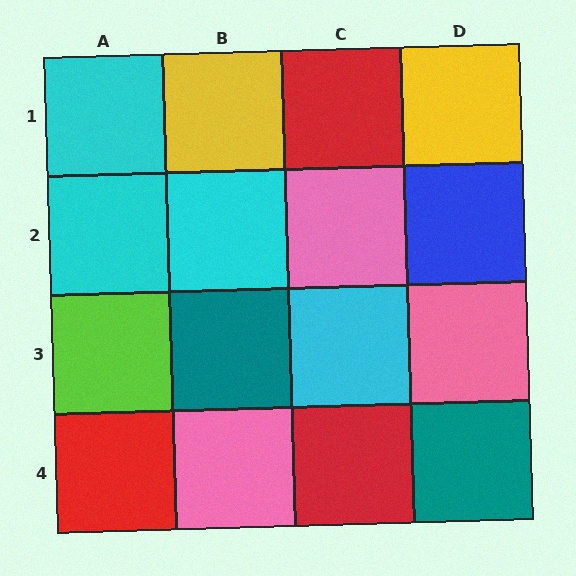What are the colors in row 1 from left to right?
Cyan, yellow, red, yellow.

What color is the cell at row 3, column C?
Cyan.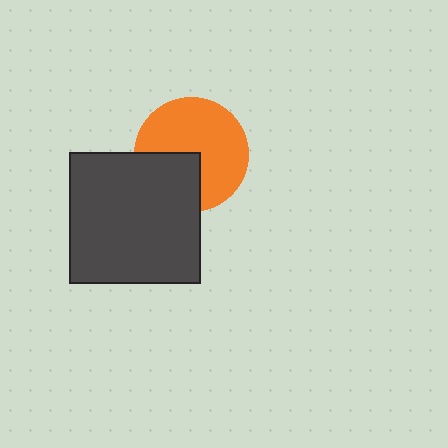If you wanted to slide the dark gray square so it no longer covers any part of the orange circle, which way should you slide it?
Slide it toward the lower-left — that is the most direct way to separate the two shapes.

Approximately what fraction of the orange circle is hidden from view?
Roughly 32% of the orange circle is hidden behind the dark gray square.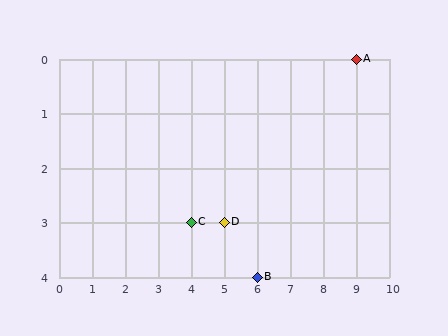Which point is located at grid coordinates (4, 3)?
Point C is at (4, 3).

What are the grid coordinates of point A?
Point A is at grid coordinates (9, 0).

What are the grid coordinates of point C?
Point C is at grid coordinates (4, 3).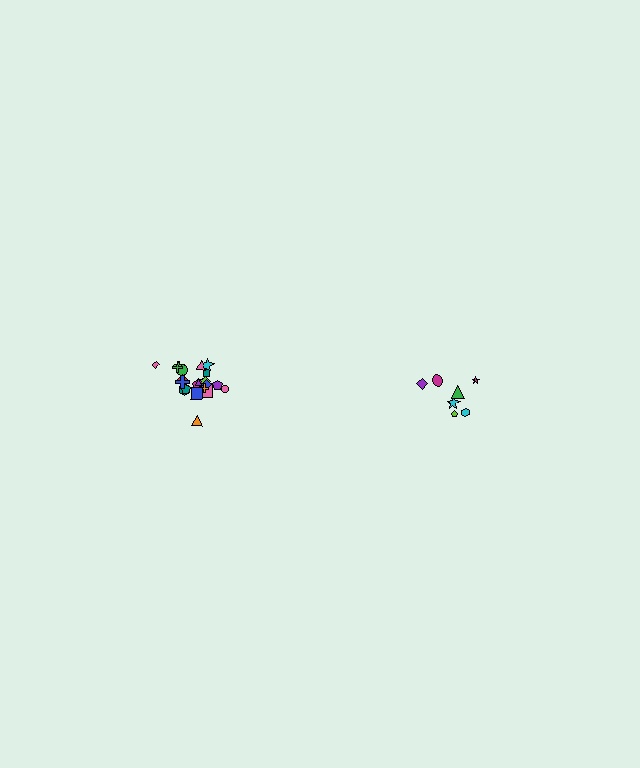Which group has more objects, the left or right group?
The left group.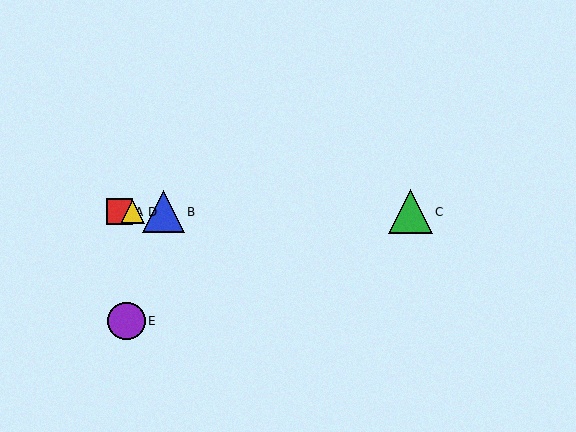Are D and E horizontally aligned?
No, D is at y≈212 and E is at y≈321.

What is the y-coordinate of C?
Object C is at y≈212.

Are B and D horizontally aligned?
Yes, both are at y≈212.